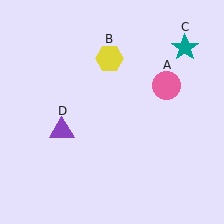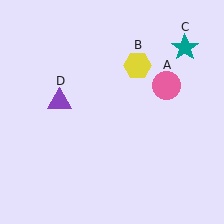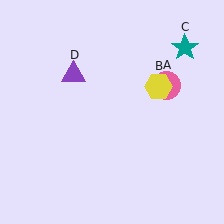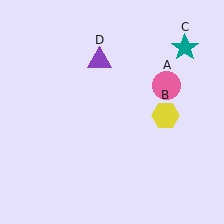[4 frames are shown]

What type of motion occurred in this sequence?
The yellow hexagon (object B), purple triangle (object D) rotated clockwise around the center of the scene.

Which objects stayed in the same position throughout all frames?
Pink circle (object A) and teal star (object C) remained stationary.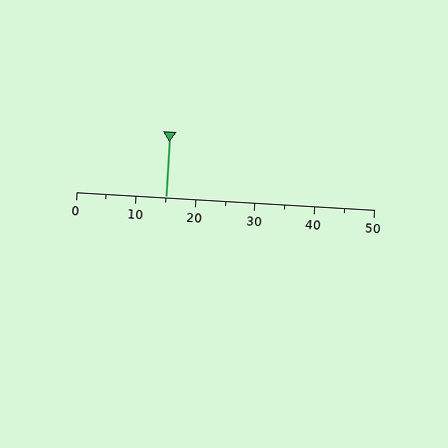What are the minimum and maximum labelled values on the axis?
The axis runs from 0 to 50.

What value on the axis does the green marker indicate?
The marker indicates approximately 15.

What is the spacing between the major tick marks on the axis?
The major ticks are spaced 10 apart.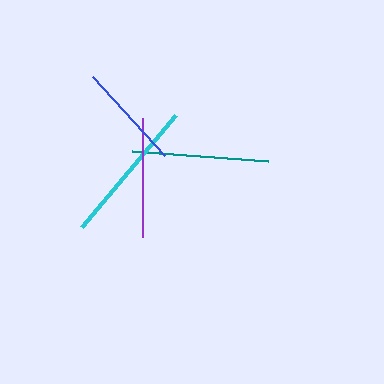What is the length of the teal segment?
The teal segment is approximately 136 pixels long.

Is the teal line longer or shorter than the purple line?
The teal line is longer than the purple line.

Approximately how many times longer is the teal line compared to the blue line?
The teal line is approximately 1.3 times the length of the blue line.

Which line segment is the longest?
The cyan line is the longest at approximately 147 pixels.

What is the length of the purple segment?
The purple segment is approximately 119 pixels long.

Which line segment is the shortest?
The blue line is the shortest at approximately 107 pixels.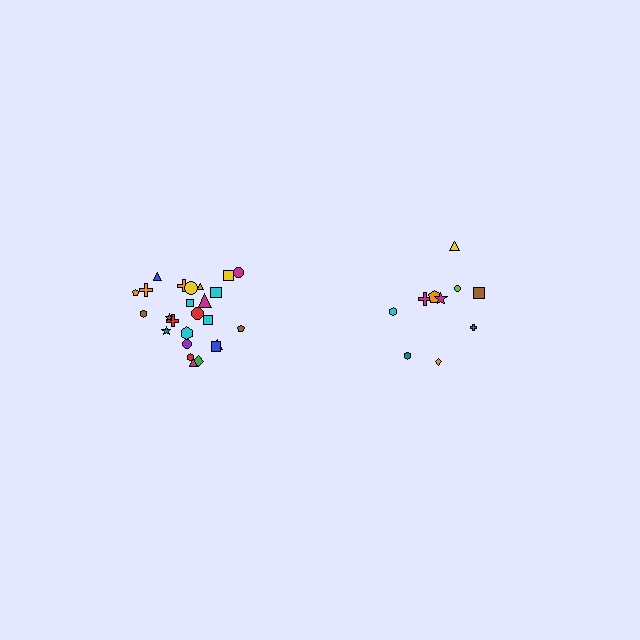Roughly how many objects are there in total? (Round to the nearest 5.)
Roughly 35 objects in total.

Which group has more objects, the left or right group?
The left group.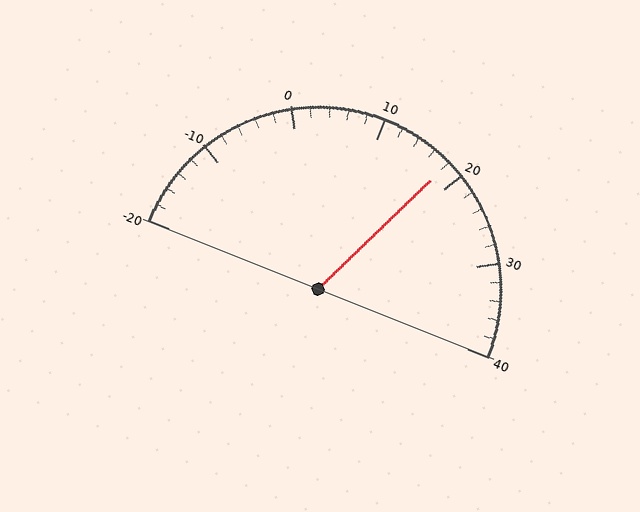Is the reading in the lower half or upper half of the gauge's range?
The reading is in the upper half of the range (-20 to 40).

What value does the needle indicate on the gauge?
The needle indicates approximately 18.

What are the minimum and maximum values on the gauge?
The gauge ranges from -20 to 40.